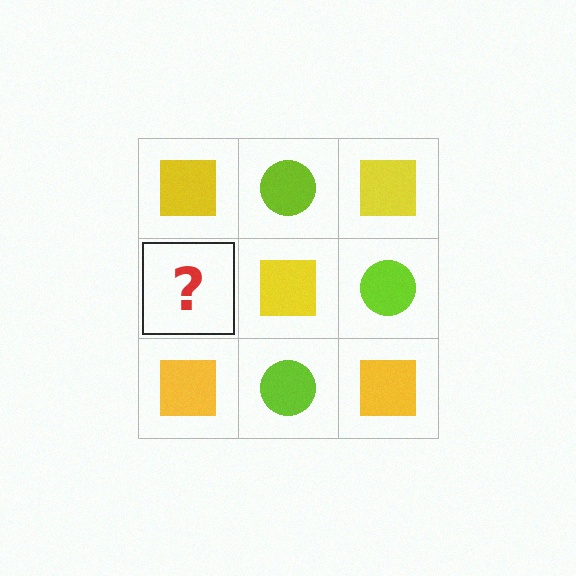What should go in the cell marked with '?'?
The missing cell should contain a lime circle.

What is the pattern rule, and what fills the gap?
The rule is that it alternates yellow square and lime circle in a checkerboard pattern. The gap should be filled with a lime circle.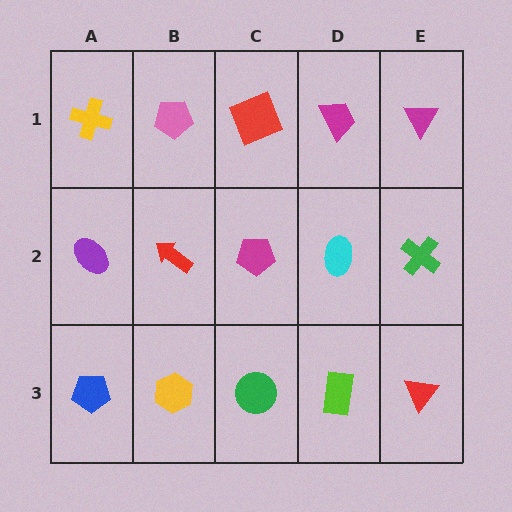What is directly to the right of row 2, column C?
A cyan ellipse.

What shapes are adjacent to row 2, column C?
A red square (row 1, column C), a green circle (row 3, column C), a red arrow (row 2, column B), a cyan ellipse (row 2, column D).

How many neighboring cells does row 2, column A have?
3.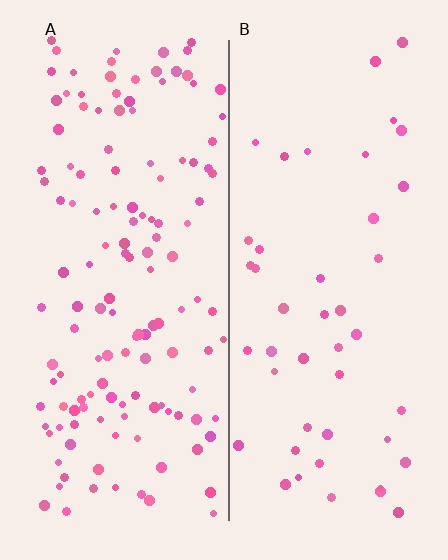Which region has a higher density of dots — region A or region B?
A (the left).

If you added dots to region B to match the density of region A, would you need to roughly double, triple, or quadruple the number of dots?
Approximately triple.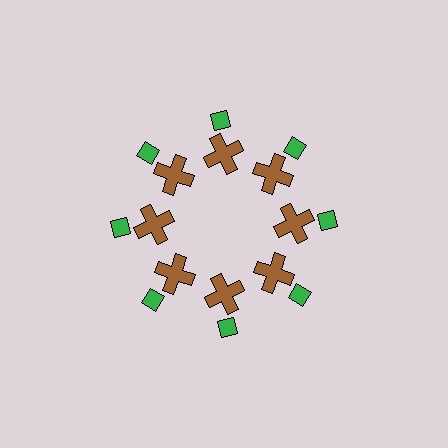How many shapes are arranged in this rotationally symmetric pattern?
There are 16 shapes, arranged in 8 groups of 2.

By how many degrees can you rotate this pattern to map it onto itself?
The pattern maps onto itself every 45 degrees of rotation.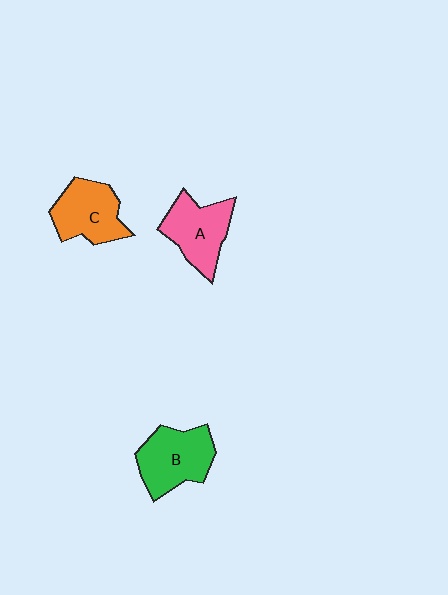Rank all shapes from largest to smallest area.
From largest to smallest: B (green), A (pink), C (orange).